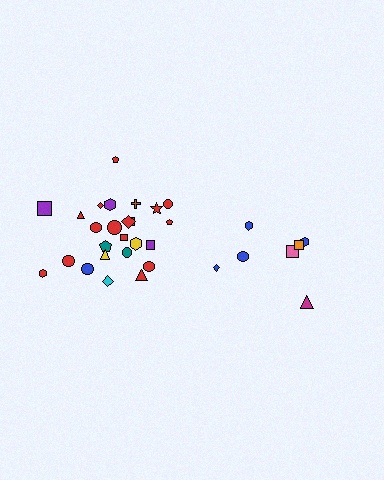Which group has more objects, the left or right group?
The left group.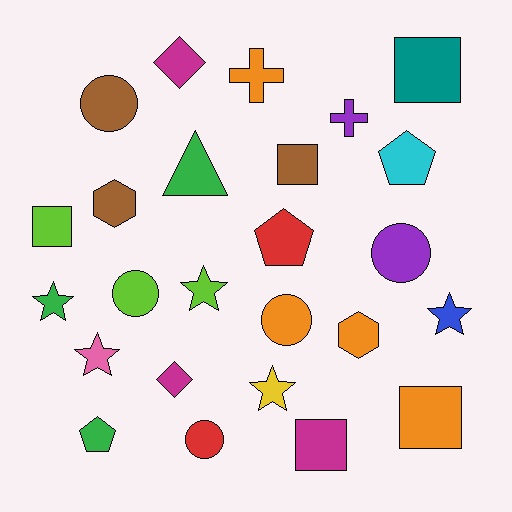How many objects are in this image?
There are 25 objects.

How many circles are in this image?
There are 5 circles.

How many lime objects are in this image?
There are 3 lime objects.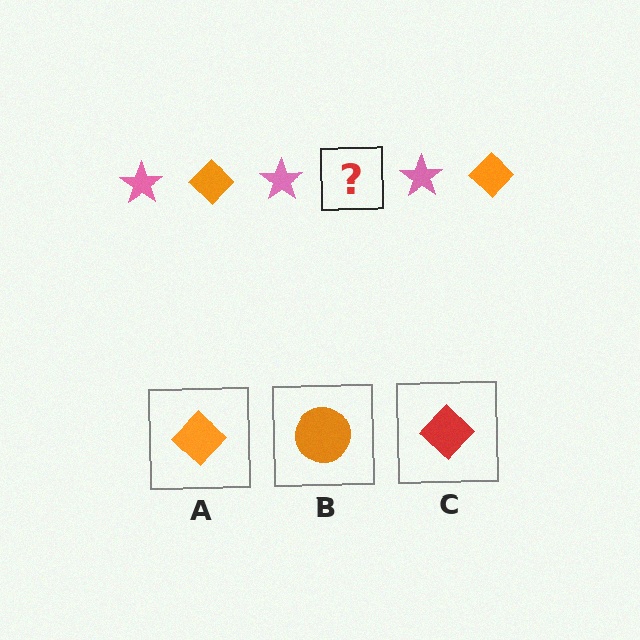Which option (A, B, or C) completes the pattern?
A.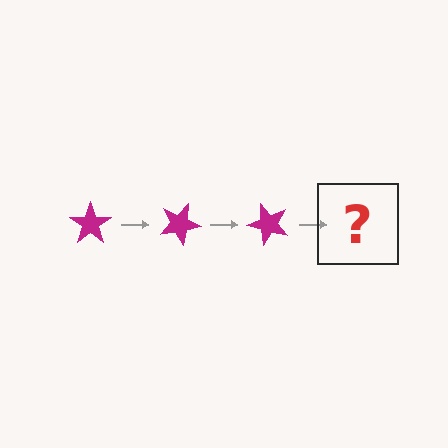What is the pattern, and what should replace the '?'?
The pattern is that the star rotates 25 degrees each step. The '?' should be a magenta star rotated 75 degrees.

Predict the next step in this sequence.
The next step is a magenta star rotated 75 degrees.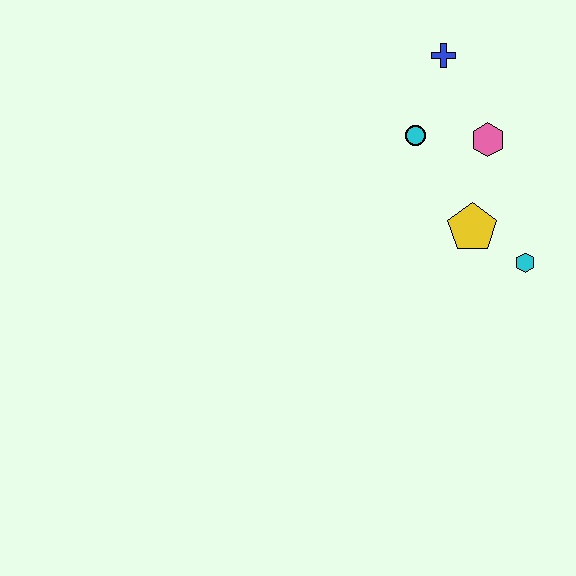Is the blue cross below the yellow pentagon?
No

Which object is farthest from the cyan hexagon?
The blue cross is farthest from the cyan hexagon.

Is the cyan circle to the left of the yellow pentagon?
Yes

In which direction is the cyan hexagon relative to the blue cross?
The cyan hexagon is below the blue cross.